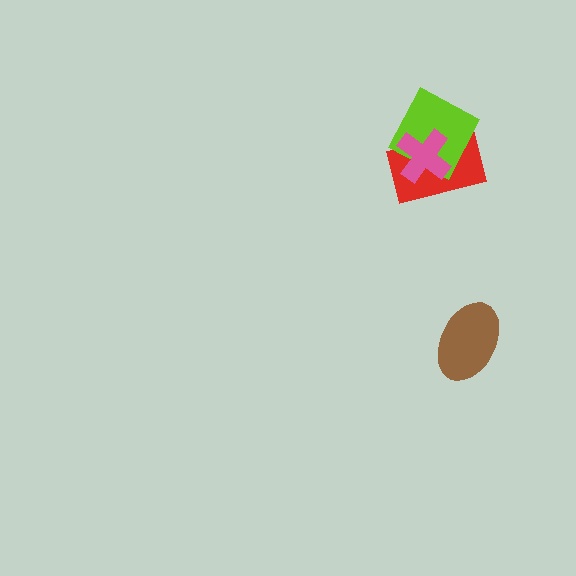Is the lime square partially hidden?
Yes, it is partially covered by another shape.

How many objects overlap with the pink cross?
2 objects overlap with the pink cross.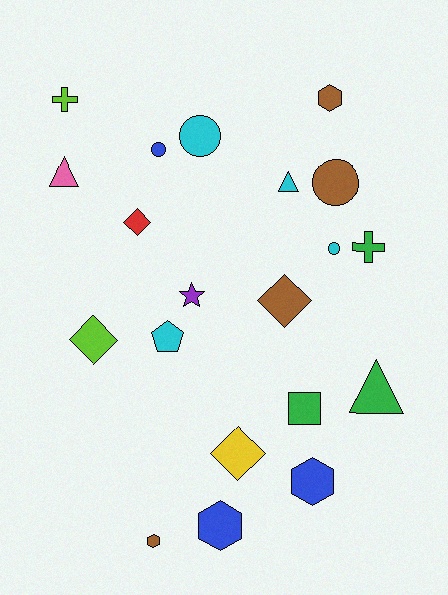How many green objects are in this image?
There are 3 green objects.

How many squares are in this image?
There is 1 square.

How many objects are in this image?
There are 20 objects.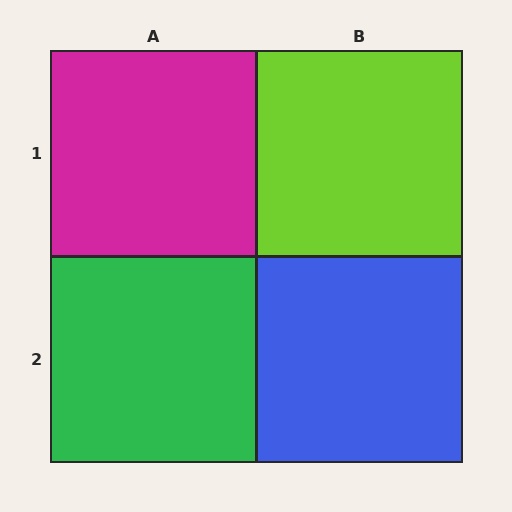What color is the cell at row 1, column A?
Magenta.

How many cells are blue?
1 cell is blue.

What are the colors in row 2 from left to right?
Green, blue.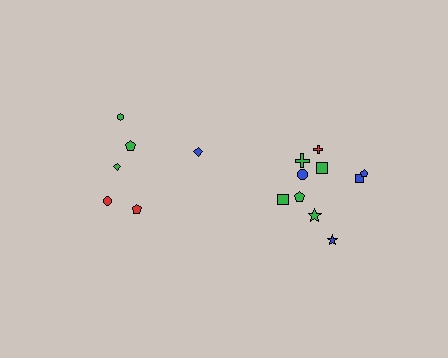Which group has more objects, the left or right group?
The right group.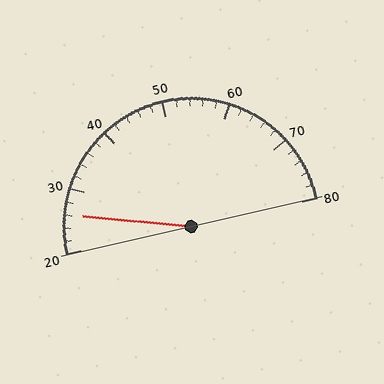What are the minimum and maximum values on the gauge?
The gauge ranges from 20 to 80.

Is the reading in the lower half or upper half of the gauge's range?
The reading is in the lower half of the range (20 to 80).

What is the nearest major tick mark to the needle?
The nearest major tick mark is 30.